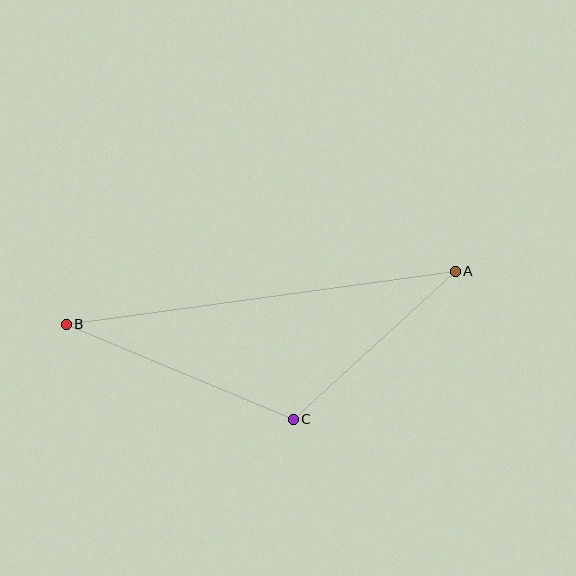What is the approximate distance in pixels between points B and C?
The distance between B and C is approximately 246 pixels.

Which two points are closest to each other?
Points A and C are closest to each other.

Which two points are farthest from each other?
Points A and B are farthest from each other.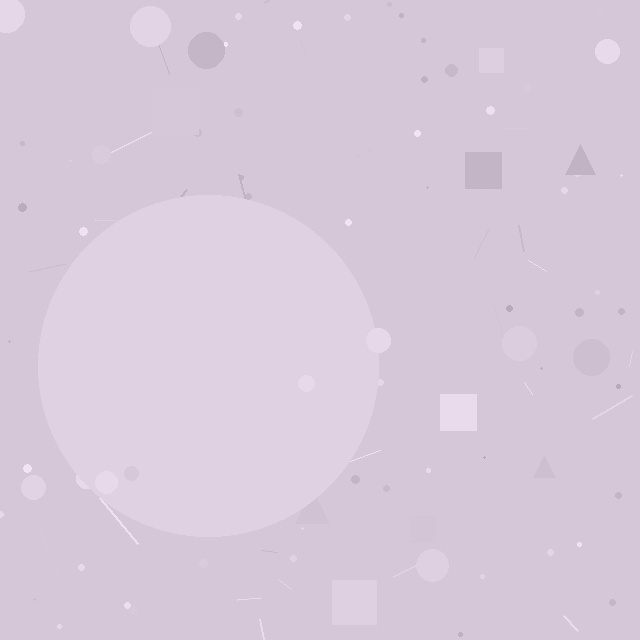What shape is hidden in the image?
A circle is hidden in the image.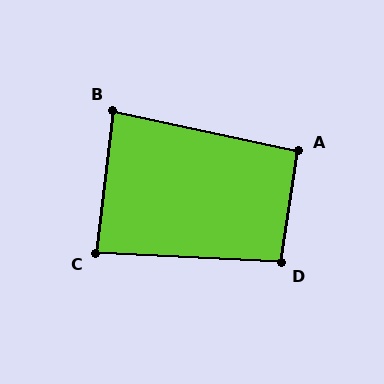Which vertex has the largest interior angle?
D, at approximately 96 degrees.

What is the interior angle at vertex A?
Approximately 94 degrees (approximately right).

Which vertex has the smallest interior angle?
B, at approximately 84 degrees.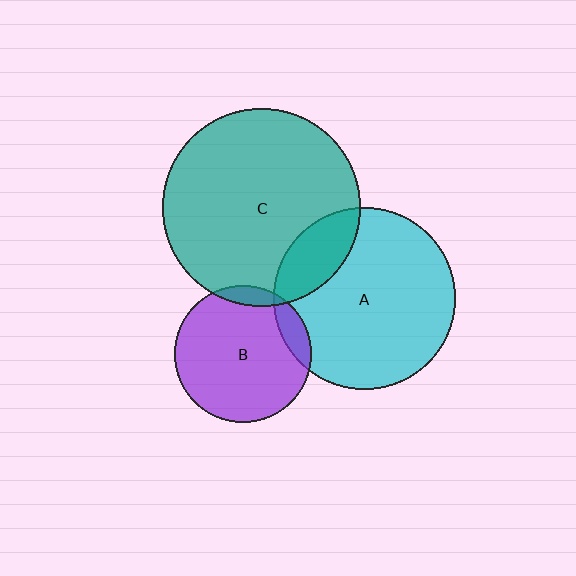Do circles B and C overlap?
Yes.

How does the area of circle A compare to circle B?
Approximately 1.8 times.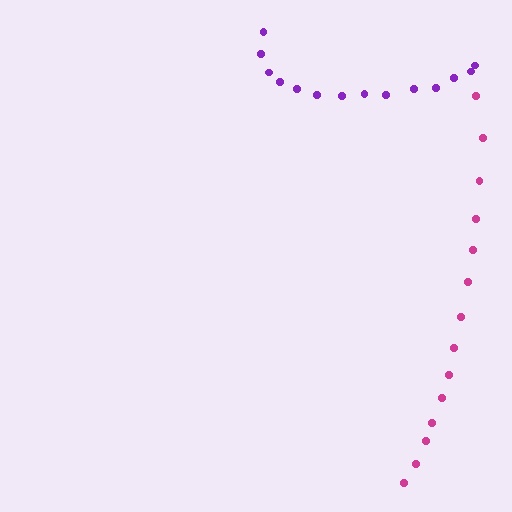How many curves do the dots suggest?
There are 2 distinct paths.